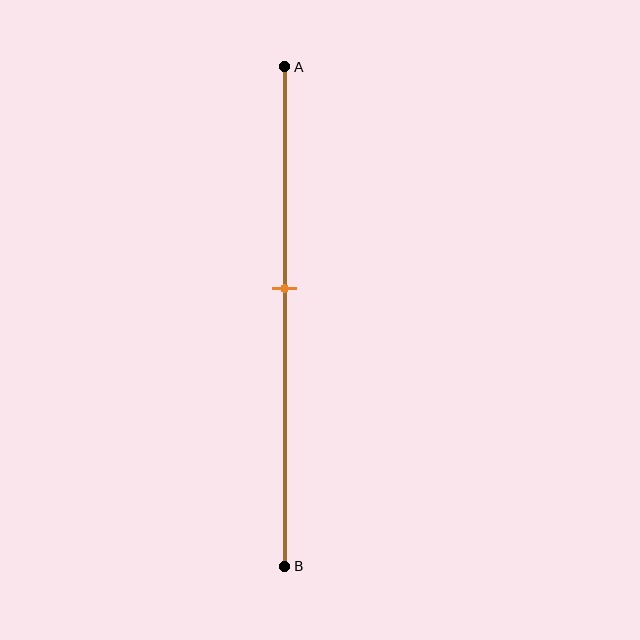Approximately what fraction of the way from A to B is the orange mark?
The orange mark is approximately 45% of the way from A to B.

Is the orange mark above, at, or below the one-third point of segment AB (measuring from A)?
The orange mark is below the one-third point of segment AB.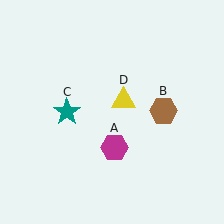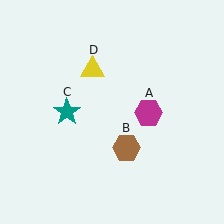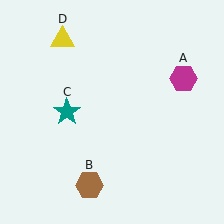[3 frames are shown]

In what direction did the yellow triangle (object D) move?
The yellow triangle (object D) moved up and to the left.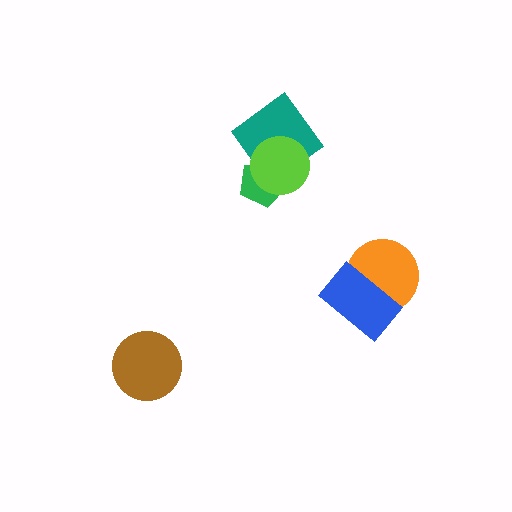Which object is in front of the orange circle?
The blue rectangle is in front of the orange circle.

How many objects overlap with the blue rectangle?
1 object overlaps with the blue rectangle.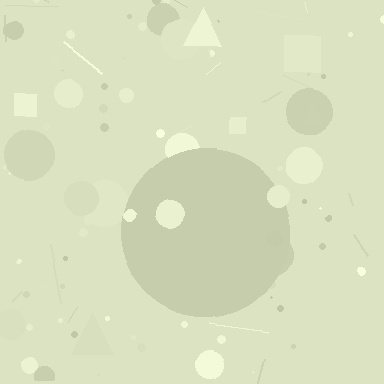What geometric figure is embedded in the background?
A circle is embedded in the background.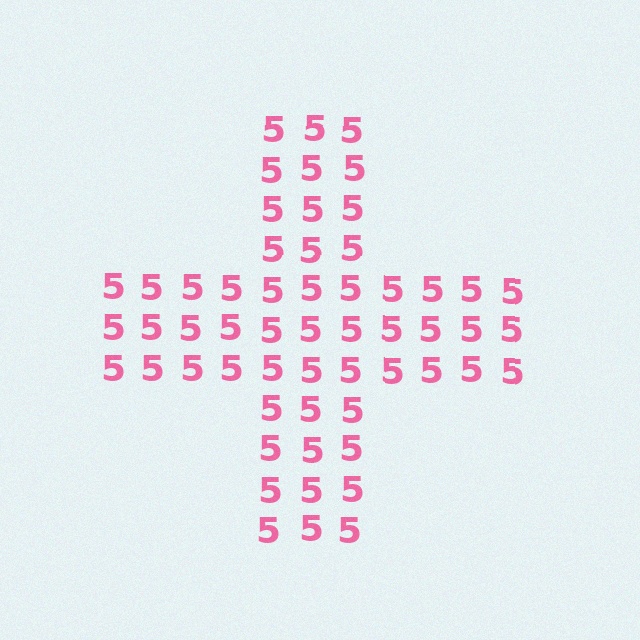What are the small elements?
The small elements are digit 5's.